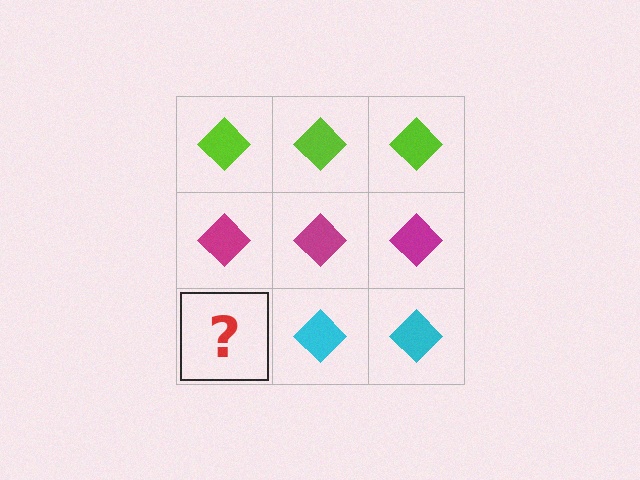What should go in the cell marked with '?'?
The missing cell should contain a cyan diamond.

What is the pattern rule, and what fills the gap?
The rule is that each row has a consistent color. The gap should be filled with a cyan diamond.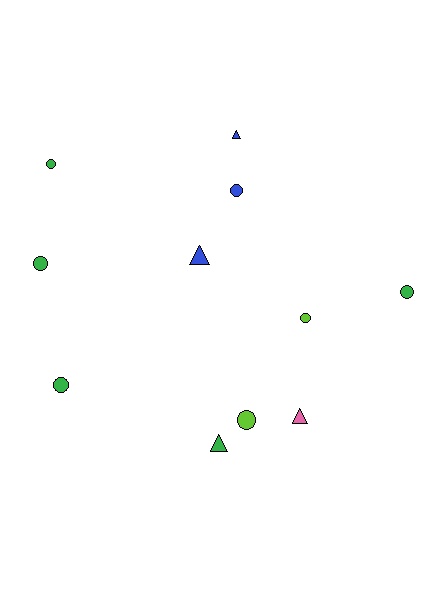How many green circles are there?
There are 4 green circles.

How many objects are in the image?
There are 11 objects.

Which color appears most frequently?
Green, with 5 objects.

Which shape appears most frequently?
Circle, with 7 objects.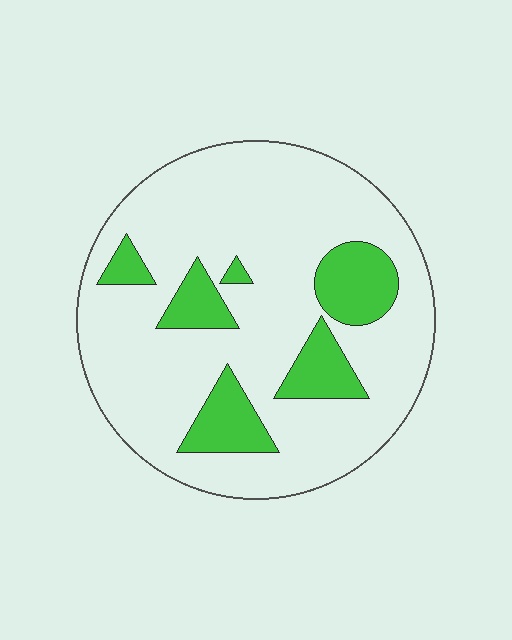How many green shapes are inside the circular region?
6.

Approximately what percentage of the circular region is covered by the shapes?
Approximately 20%.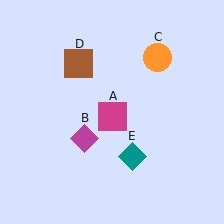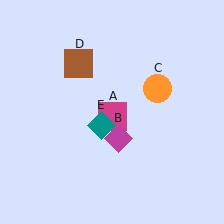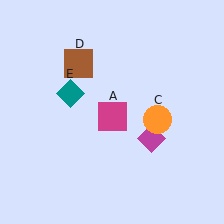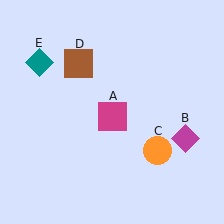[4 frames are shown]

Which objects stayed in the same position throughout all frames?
Magenta square (object A) and brown square (object D) remained stationary.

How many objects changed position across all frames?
3 objects changed position: magenta diamond (object B), orange circle (object C), teal diamond (object E).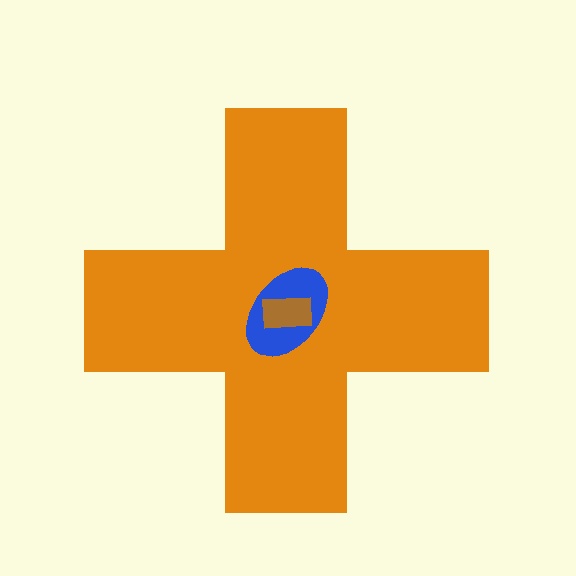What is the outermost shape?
The orange cross.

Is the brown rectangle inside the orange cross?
Yes.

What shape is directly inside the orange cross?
The blue ellipse.